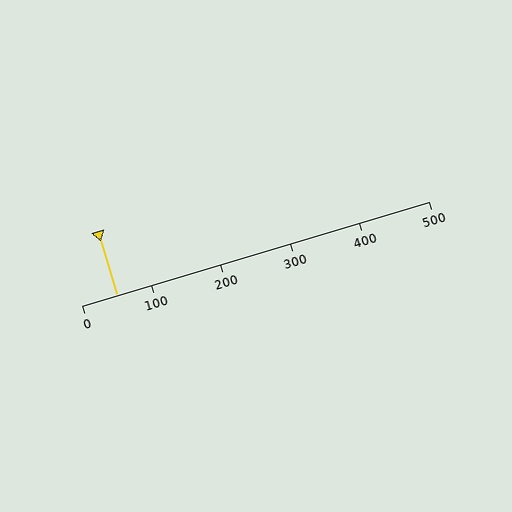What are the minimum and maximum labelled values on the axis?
The axis runs from 0 to 500.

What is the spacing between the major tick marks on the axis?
The major ticks are spaced 100 apart.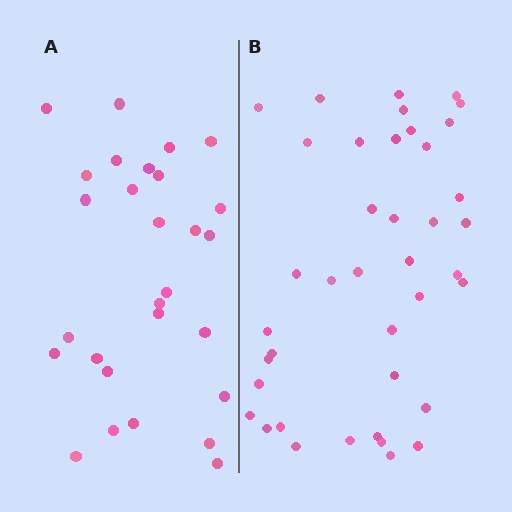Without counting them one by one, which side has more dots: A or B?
Region B (the right region) has more dots.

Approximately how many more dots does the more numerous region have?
Region B has roughly 12 or so more dots than region A.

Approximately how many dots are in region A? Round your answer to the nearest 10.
About 30 dots. (The exact count is 28, which rounds to 30.)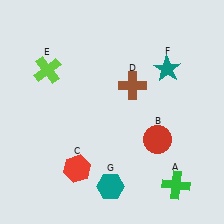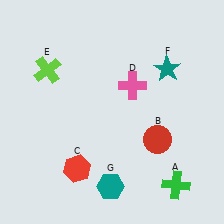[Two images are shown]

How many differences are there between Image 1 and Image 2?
There is 1 difference between the two images.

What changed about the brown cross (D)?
In Image 1, D is brown. In Image 2, it changed to pink.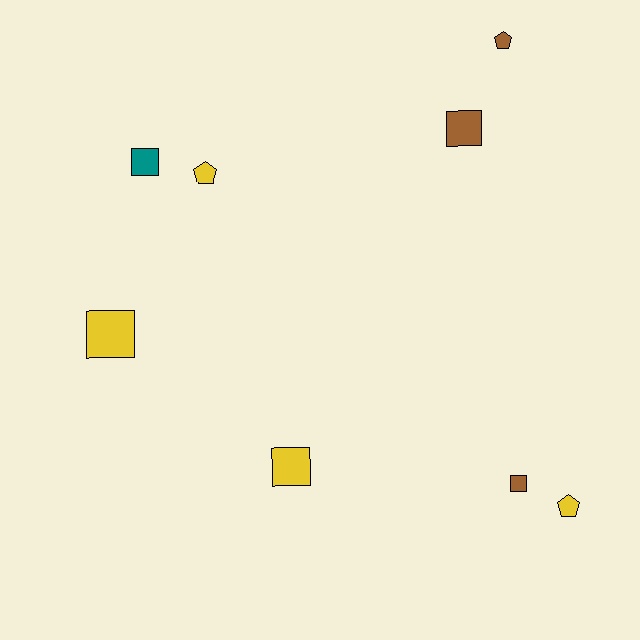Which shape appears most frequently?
Square, with 5 objects.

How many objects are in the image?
There are 8 objects.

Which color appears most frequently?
Yellow, with 4 objects.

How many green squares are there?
There are no green squares.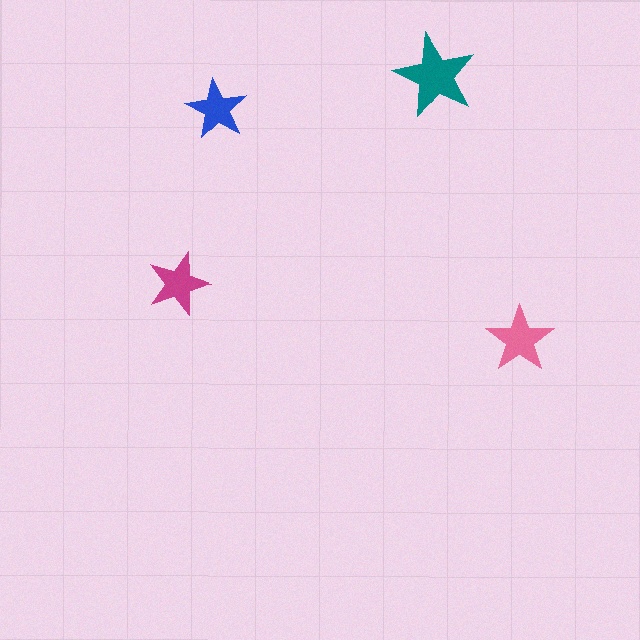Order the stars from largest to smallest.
the teal one, the pink one, the magenta one, the blue one.